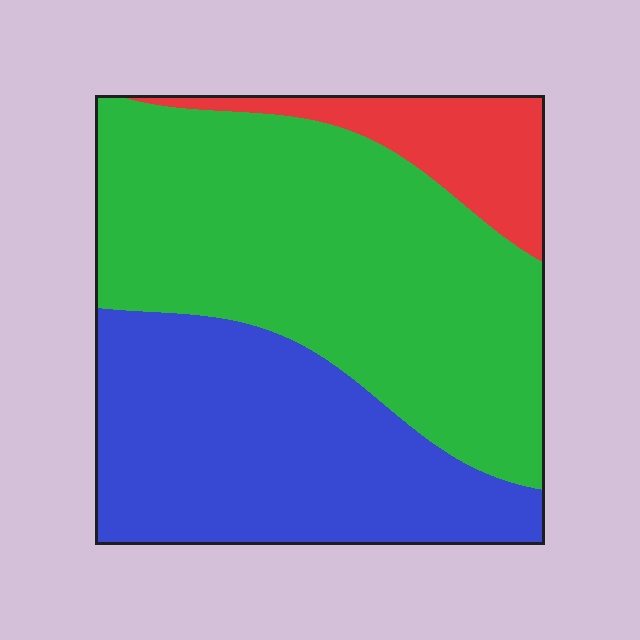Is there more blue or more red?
Blue.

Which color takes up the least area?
Red, at roughly 10%.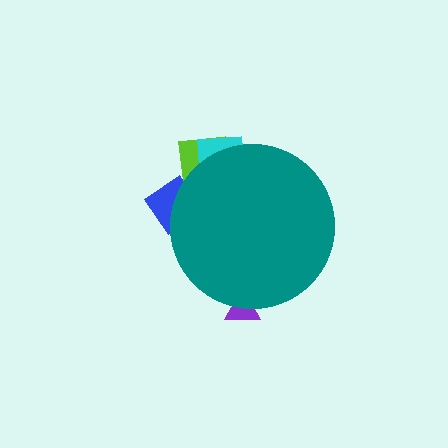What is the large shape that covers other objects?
A teal circle.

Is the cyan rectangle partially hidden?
Yes, the cyan rectangle is partially hidden behind the teal circle.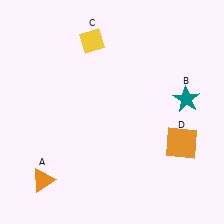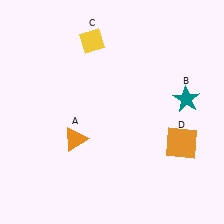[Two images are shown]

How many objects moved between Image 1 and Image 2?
1 object moved between the two images.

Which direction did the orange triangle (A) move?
The orange triangle (A) moved up.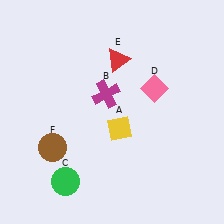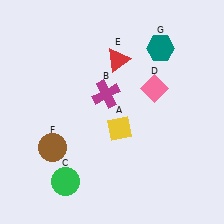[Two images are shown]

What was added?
A teal hexagon (G) was added in Image 2.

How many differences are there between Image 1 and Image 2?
There is 1 difference between the two images.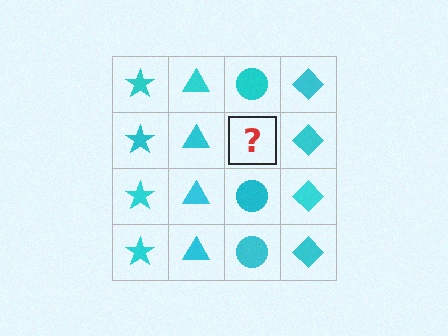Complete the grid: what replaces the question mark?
The question mark should be replaced with a cyan circle.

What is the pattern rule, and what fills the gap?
The rule is that each column has a consistent shape. The gap should be filled with a cyan circle.